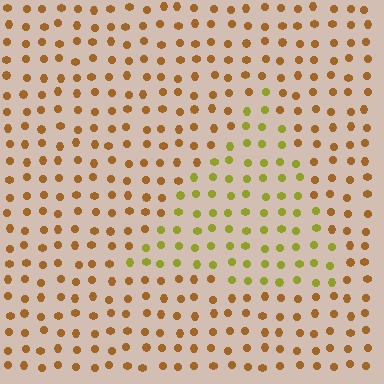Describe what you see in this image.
The image is filled with small brown elements in a uniform arrangement. A triangle-shaped region is visible where the elements are tinted to a slightly different hue, forming a subtle color boundary.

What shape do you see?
I see a triangle.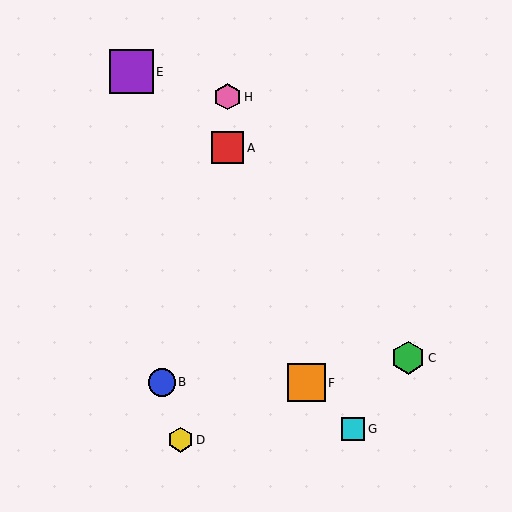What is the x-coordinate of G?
Object G is at x≈353.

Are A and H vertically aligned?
Yes, both are at x≈228.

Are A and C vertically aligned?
No, A is at x≈228 and C is at x≈408.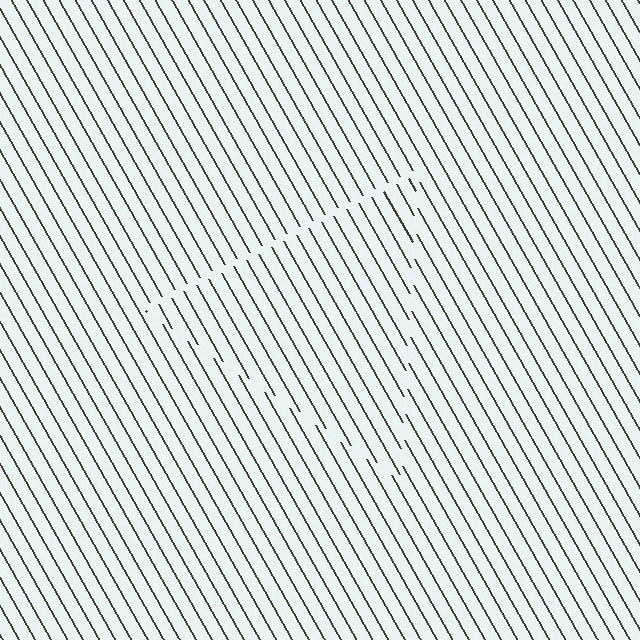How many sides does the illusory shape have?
3 sides — the line-ends trace a triangle.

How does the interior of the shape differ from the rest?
The interior of the shape contains the same grating, shifted by half a period — the contour is defined by the phase discontinuity where line-ends from the inner and outer gratings abut.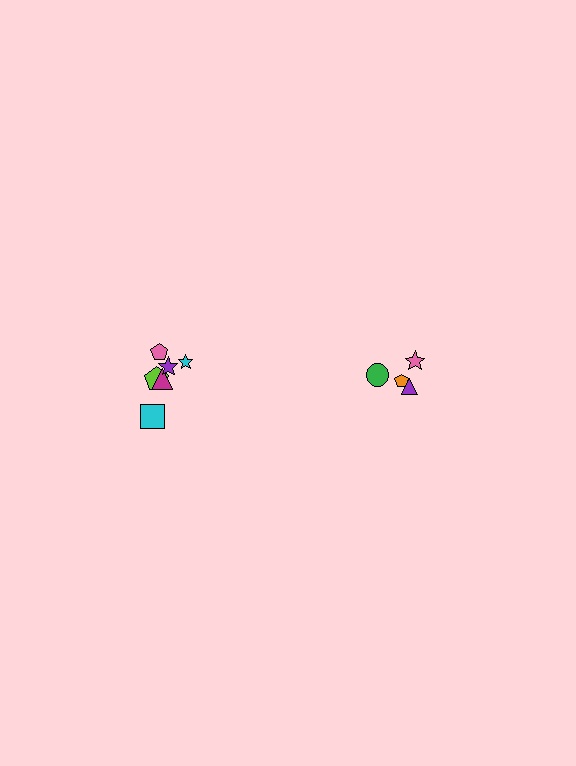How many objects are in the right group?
There are 4 objects.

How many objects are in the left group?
There are 6 objects.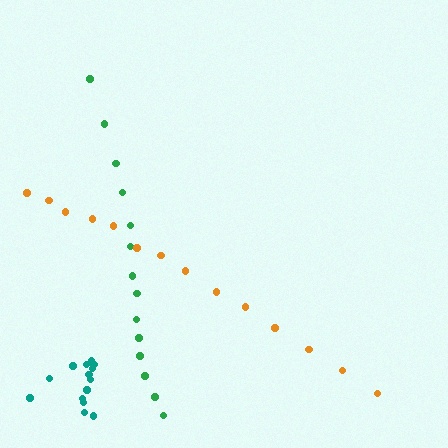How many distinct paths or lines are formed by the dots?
There are 3 distinct paths.